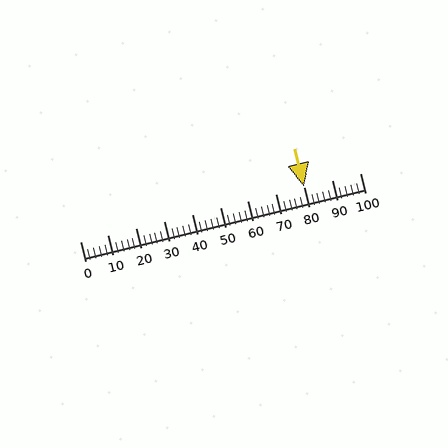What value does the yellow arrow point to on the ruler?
The yellow arrow points to approximately 80.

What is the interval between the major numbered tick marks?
The major tick marks are spaced 10 units apart.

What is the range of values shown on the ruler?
The ruler shows values from 0 to 100.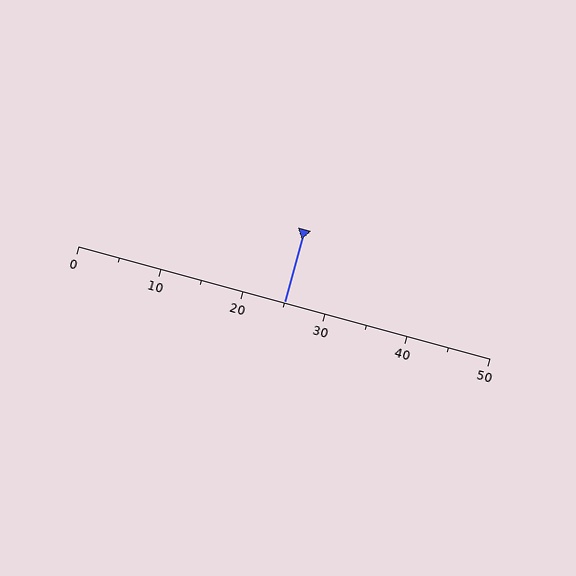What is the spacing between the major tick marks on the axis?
The major ticks are spaced 10 apart.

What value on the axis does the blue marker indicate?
The marker indicates approximately 25.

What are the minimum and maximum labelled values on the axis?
The axis runs from 0 to 50.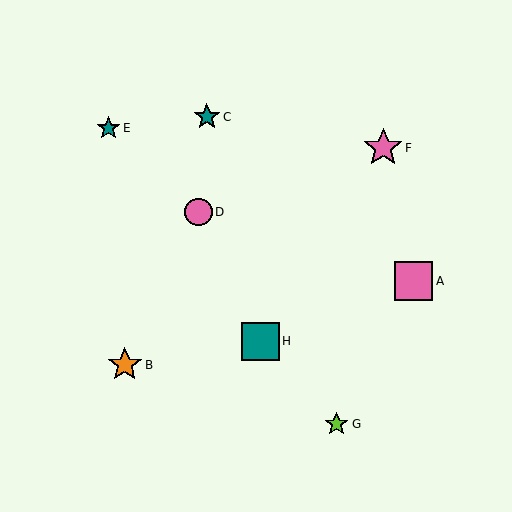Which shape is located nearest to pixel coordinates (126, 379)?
The orange star (labeled B) at (125, 365) is nearest to that location.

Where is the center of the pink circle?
The center of the pink circle is at (199, 212).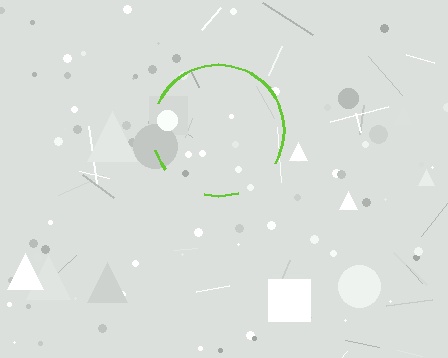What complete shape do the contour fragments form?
The contour fragments form a circle.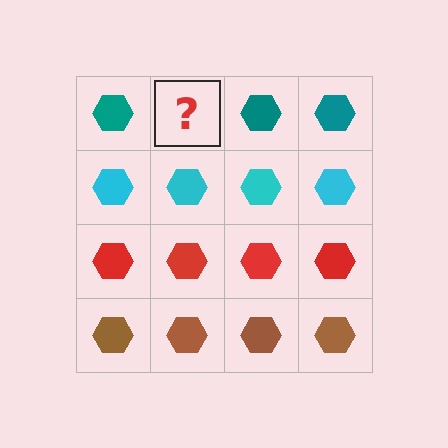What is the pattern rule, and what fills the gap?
The rule is that each row has a consistent color. The gap should be filled with a teal hexagon.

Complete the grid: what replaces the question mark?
The question mark should be replaced with a teal hexagon.